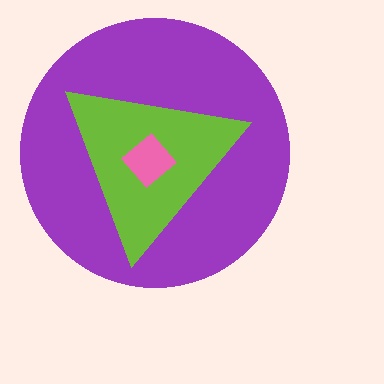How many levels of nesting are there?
3.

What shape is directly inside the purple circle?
The lime triangle.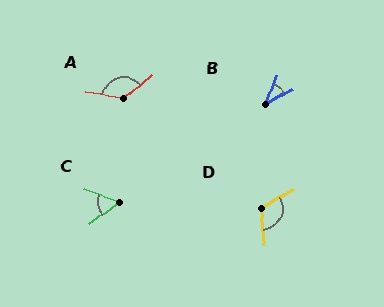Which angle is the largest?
A, at approximately 129 degrees.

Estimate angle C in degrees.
Approximately 58 degrees.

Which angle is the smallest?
B, at approximately 39 degrees.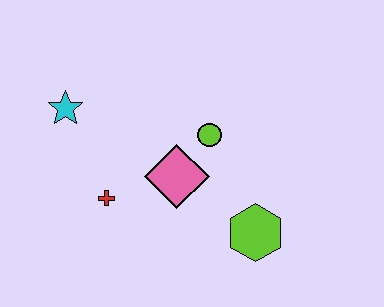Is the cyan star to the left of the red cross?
Yes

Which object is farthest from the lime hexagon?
The cyan star is farthest from the lime hexagon.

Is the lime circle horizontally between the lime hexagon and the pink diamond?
Yes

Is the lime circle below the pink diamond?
No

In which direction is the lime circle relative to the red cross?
The lime circle is to the right of the red cross.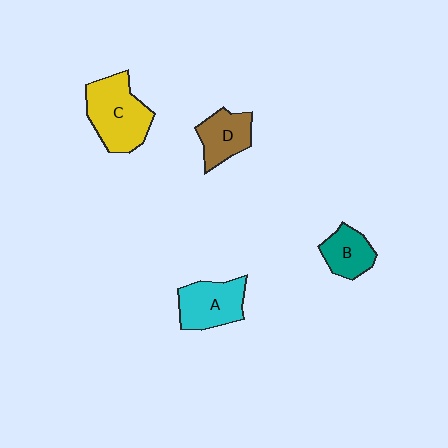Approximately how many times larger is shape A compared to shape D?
Approximately 1.2 times.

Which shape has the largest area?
Shape C (yellow).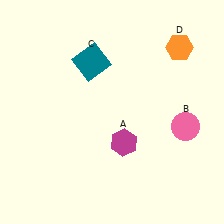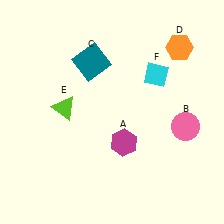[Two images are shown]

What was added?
A lime triangle (E), a cyan diamond (F) were added in Image 2.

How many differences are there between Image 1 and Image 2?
There are 2 differences between the two images.